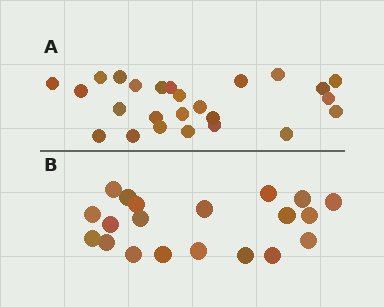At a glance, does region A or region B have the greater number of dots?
Region A (the top region) has more dots.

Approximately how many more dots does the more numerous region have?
Region A has about 5 more dots than region B.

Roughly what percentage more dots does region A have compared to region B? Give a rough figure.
About 25% more.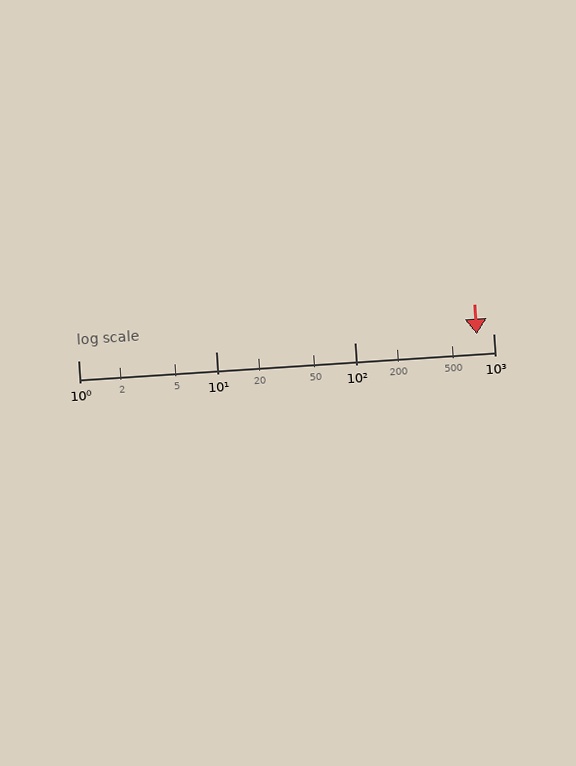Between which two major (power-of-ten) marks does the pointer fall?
The pointer is between 100 and 1000.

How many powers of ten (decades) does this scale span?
The scale spans 3 decades, from 1 to 1000.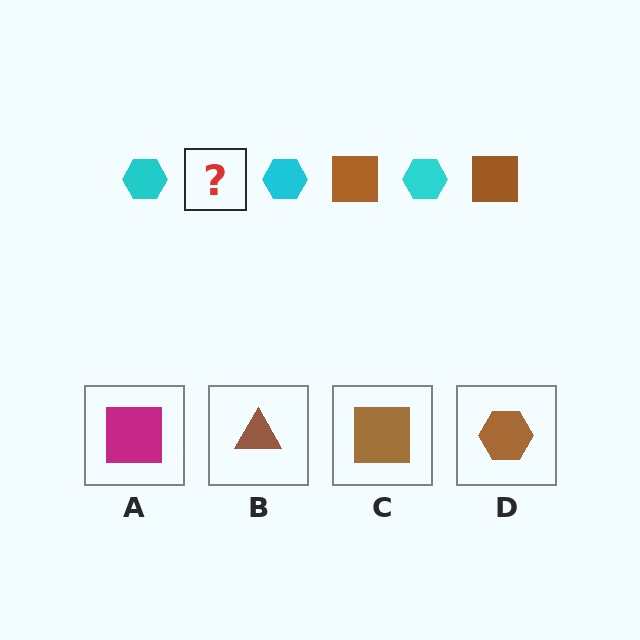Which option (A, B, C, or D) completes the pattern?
C.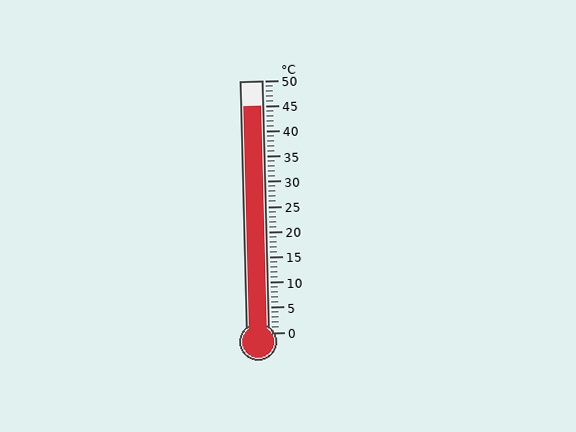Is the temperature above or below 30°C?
The temperature is above 30°C.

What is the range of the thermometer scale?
The thermometer scale ranges from 0°C to 50°C.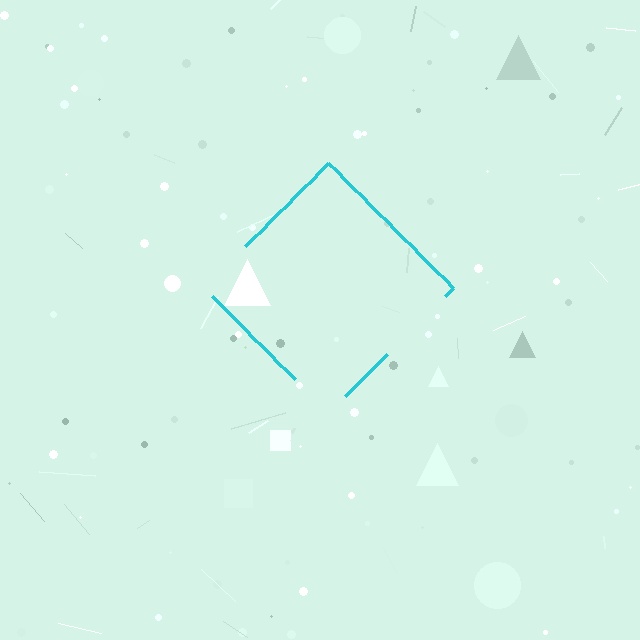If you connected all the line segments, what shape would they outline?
They would outline a diamond.